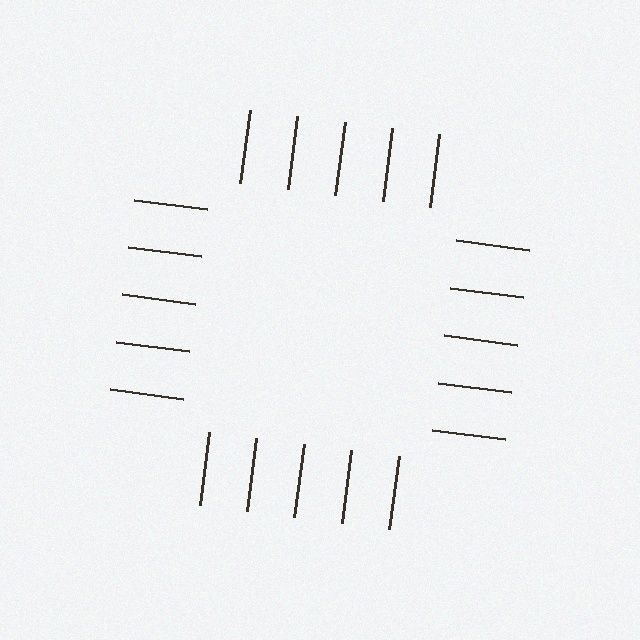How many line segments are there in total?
20 — 5 along each of the 4 edges.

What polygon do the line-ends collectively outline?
An illusory square — the line segments terminate on its edges but no continuous stroke is drawn.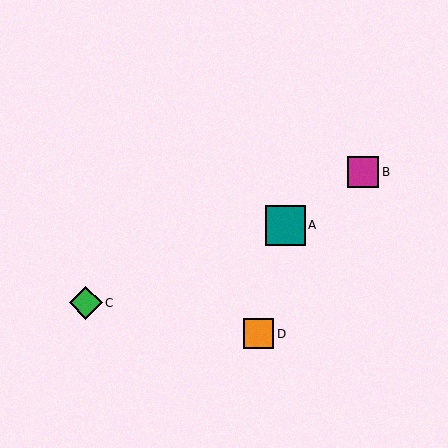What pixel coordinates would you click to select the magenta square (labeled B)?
Click at (363, 172) to select the magenta square B.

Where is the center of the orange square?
The center of the orange square is at (258, 334).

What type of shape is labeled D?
Shape D is an orange square.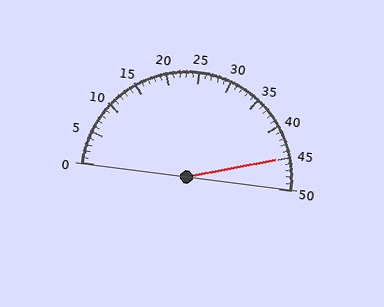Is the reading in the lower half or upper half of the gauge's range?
The reading is in the upper half of the range (0 to 50).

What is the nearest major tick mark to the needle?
The nearest major tick mark is 45.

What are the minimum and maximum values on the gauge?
The gauge ranges from 0 to 50.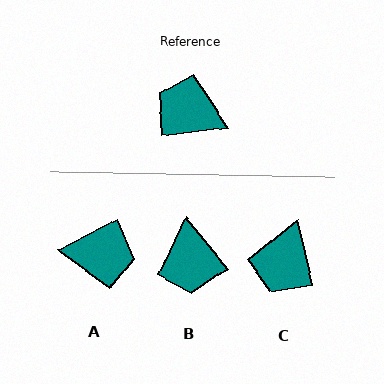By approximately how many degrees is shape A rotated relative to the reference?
Approximately 159 degrees clockwise.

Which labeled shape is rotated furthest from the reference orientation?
A, about 159 degrees away.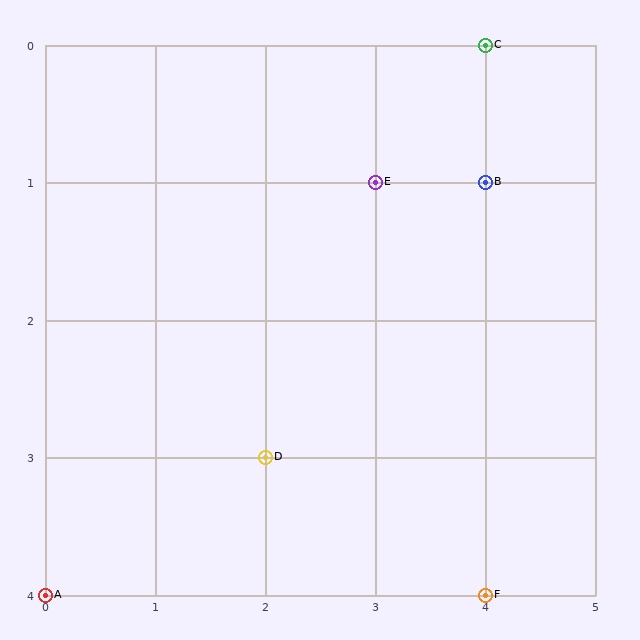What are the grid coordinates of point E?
Point E is at grid coordinates (3, 1).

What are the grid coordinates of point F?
Point F is at grid coordinates (4, 4).